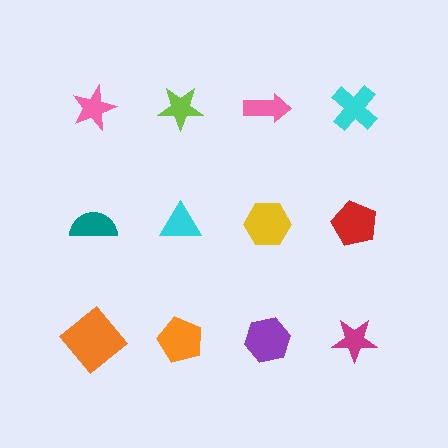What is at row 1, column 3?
A pink arrow.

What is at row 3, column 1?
An orange diamond.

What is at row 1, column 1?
A pink star.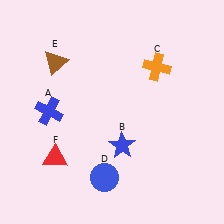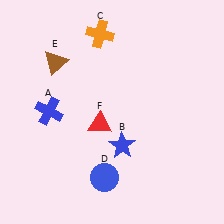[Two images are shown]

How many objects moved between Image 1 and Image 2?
2 objects moved between the two images.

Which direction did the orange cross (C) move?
The orange cross (C) moved left.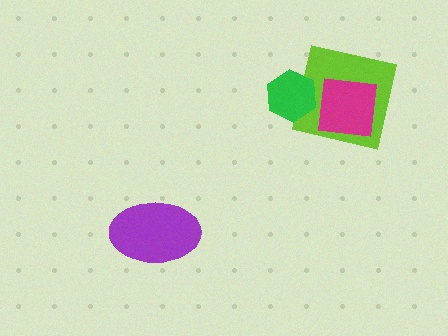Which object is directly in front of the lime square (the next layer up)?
The green hexagon is directly in front of the lime square.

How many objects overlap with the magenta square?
1 object overlaps with the magenta square.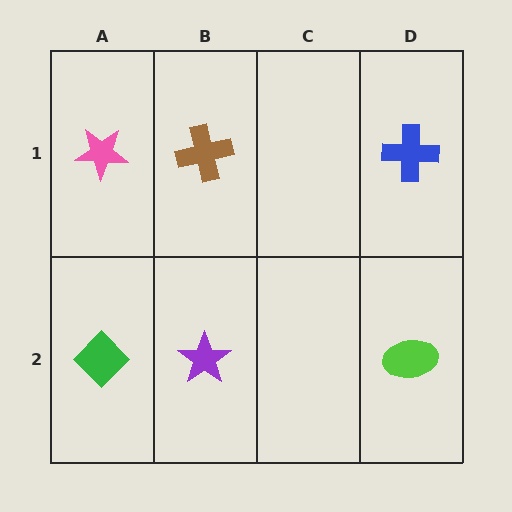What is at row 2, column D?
A lime ellipse.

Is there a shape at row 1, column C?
No, that cell is empty.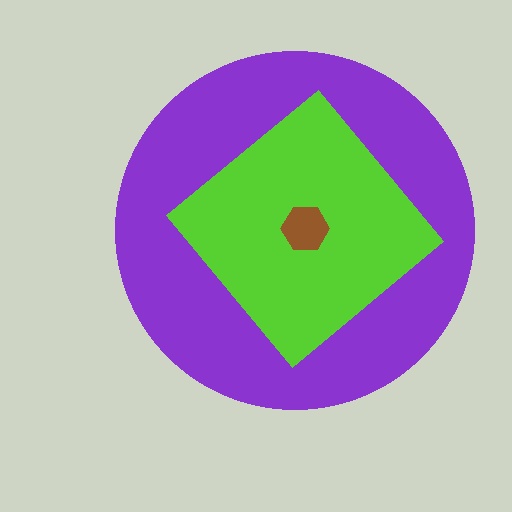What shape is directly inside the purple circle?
The lime diamond.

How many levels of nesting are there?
3.